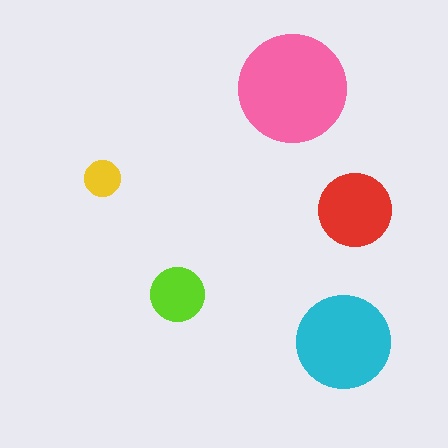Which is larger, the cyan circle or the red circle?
The cyan one.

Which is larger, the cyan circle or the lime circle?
The cyan one.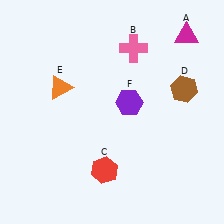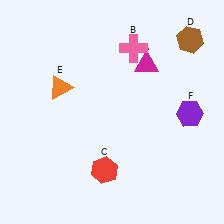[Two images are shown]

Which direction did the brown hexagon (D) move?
The brown hexagon (D) moved up.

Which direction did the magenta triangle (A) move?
The magenta triangle (A) moved left.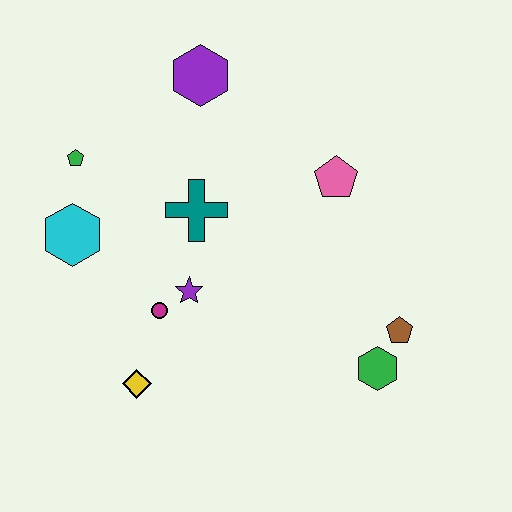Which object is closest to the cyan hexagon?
The green pentagon is closest to the cyan hexagon.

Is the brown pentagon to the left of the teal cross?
No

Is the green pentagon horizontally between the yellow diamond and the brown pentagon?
No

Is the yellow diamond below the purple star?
Yes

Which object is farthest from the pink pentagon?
The yellow diamond is farthest from the pink pentagon.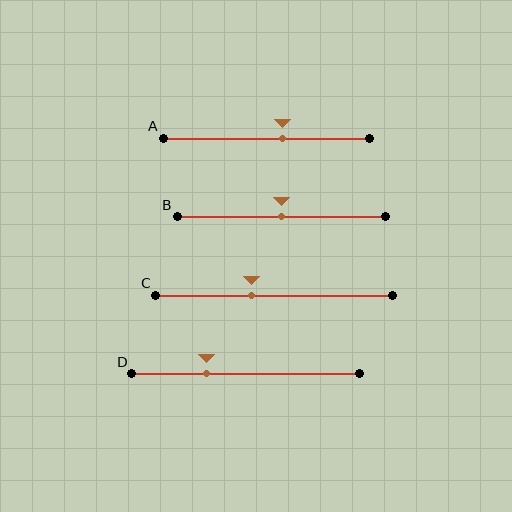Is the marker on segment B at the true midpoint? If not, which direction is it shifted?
Yes, the marker on segment B is at the true midpoint.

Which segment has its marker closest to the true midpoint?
Segment B has its marker closest to the true midpoint.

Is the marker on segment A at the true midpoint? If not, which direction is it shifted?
No, the marker on segment A is shifted to the right by about 8% of the segment length.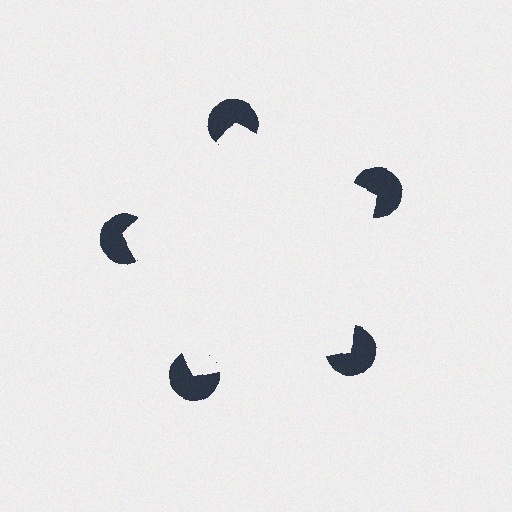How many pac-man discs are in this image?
There are 5 — one at each vertex of the illusory pentagon.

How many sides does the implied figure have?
5 sides.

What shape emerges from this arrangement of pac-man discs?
An illusory pentagon — its edges are inferred from the aligned wedge cuts in the pac-man discs, not physically drawn.